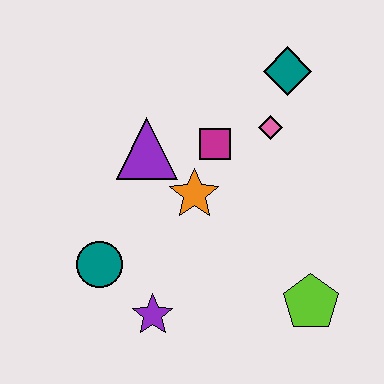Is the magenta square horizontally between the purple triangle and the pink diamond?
Yes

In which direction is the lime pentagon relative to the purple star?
The lime pentagon is to the right of the purple star.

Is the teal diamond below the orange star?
No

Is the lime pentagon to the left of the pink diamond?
No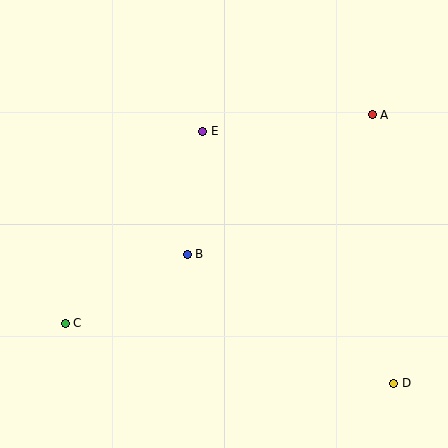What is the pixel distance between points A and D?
The distance between A and D is 270 pixels.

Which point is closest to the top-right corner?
Point A is closest to the top-right corner.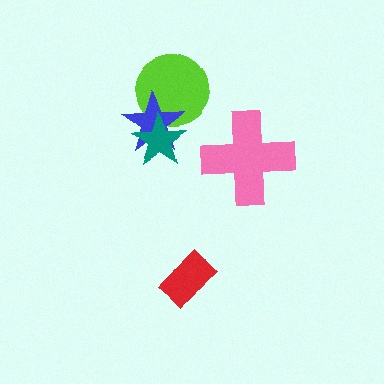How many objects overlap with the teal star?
2 objects overlap with the teal star.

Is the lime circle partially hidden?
Yes, it is partially covered by another shape.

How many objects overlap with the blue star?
2 objects overlap with the blue star.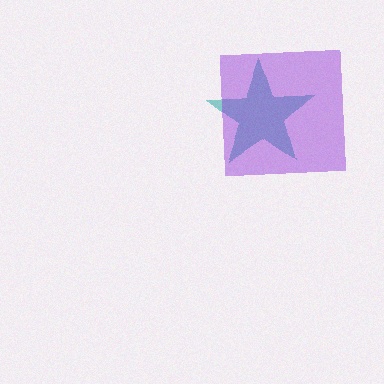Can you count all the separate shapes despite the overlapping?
Yes, there are 2 separate shapes.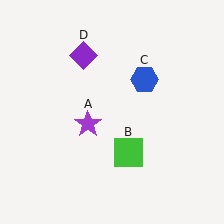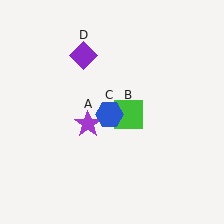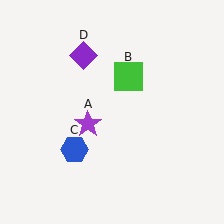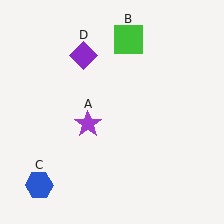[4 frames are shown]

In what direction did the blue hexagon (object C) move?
The blue hexagon (object C) moved down and to the left.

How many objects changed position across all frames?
2 objects changed position: green square (object B), blue hexagon (object C).